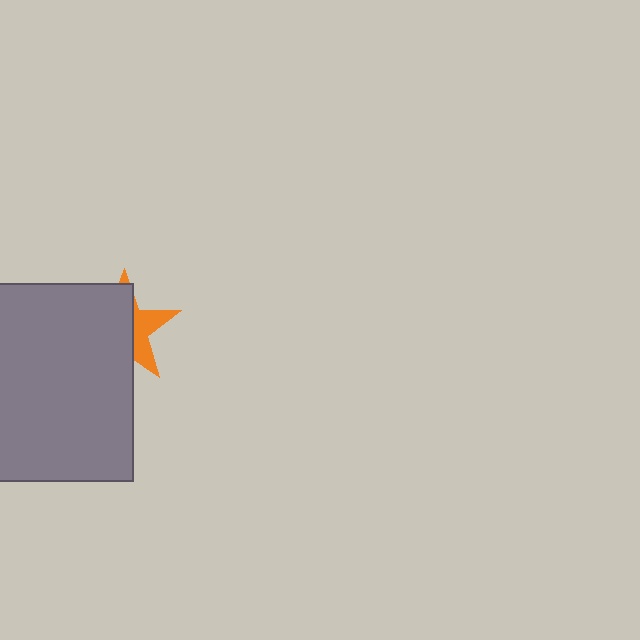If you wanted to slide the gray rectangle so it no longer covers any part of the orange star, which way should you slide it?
Slide it left — that is the most direct way to separate the two shapes.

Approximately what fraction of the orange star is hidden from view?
Roughly 64% of the orange star is hidden behind the gray rectangle.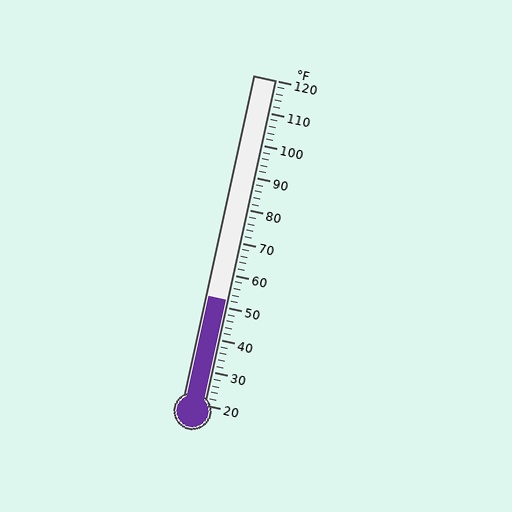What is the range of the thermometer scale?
The thermometer scale ranges from 20°F to 120°F.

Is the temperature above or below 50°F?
The temperature is above 50°F.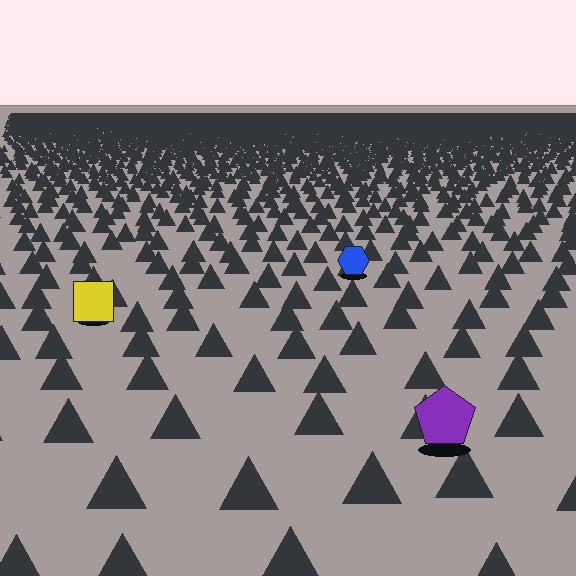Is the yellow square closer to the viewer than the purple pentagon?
No. The purple pentagon is closer — you can tell from the texture gradient: the ground texture is coarser near it.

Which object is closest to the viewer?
The purple pentagon is closest. The texture marks near it are larger and more spread out.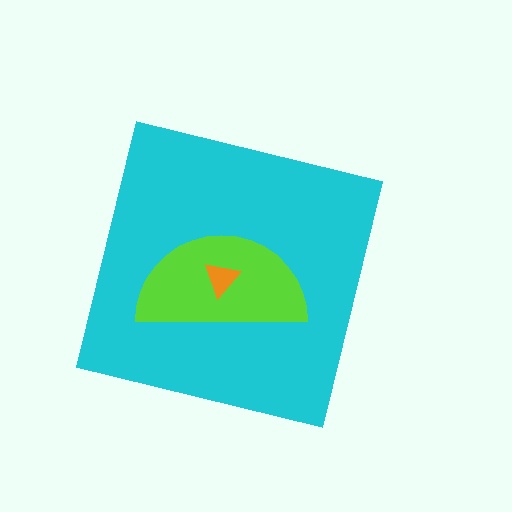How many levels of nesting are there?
3.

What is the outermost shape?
The cyan square.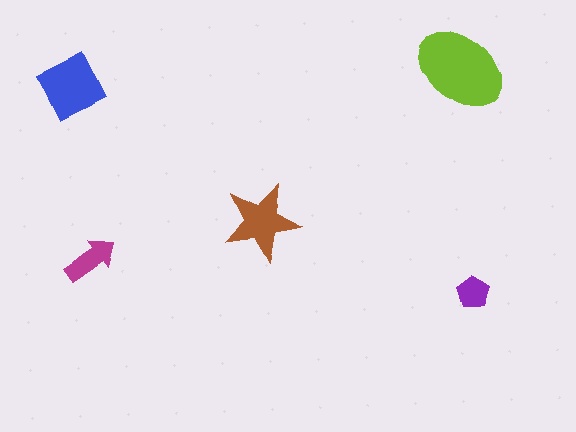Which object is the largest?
The lime ellipse.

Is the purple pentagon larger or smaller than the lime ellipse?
Smaller.